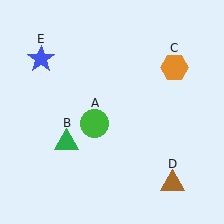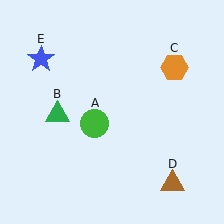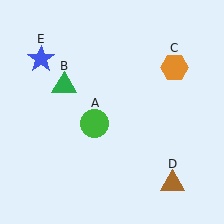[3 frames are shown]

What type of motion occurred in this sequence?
The green triangle (object B) rotated clockwise around the center of the scene.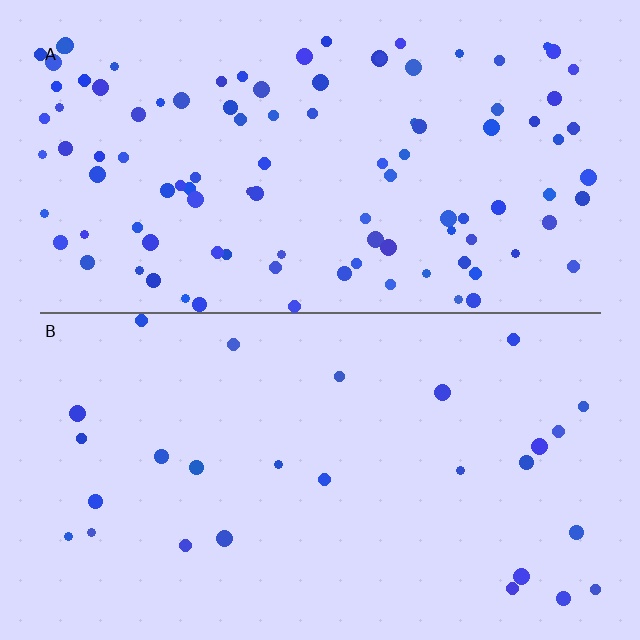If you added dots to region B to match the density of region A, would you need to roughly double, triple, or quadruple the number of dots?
Approximately quadruple.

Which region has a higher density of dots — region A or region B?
A (the top).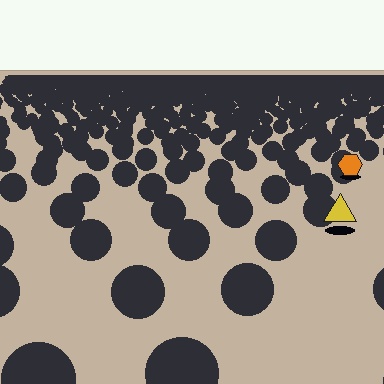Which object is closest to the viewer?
The yellow triangle is closest. The texture marks near it are larger and more spread out.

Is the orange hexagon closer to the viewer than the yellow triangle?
No. The yellow triangle is closer — you can tell from the texture gradient: the ground texture is coarser near it.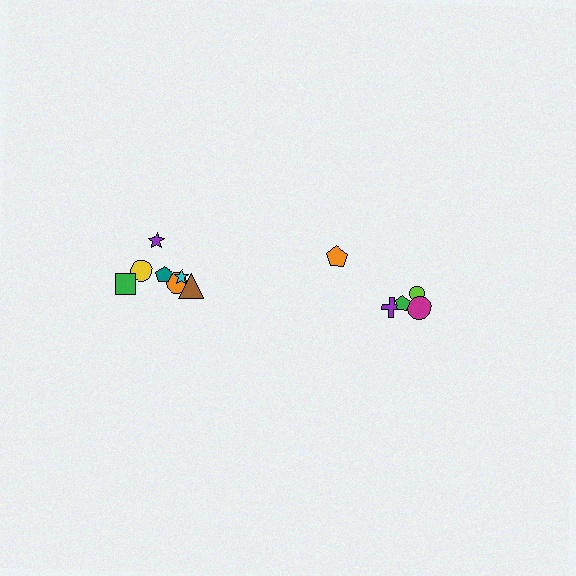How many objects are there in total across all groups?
There are 12 objects.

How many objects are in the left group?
There are 7 objects.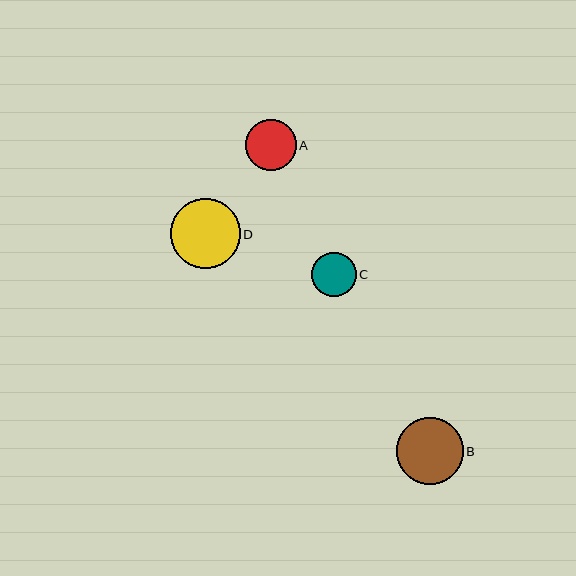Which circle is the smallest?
Circle C is the smallest with a size of approximately 44 pixels.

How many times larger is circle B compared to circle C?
Circle B is approximately 1.5 times the size of circle C.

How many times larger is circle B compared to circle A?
Circle B is approximately 1.3 times the size of circle A.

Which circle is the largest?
Circle D is the largest with a size of approximately 70 pixels.